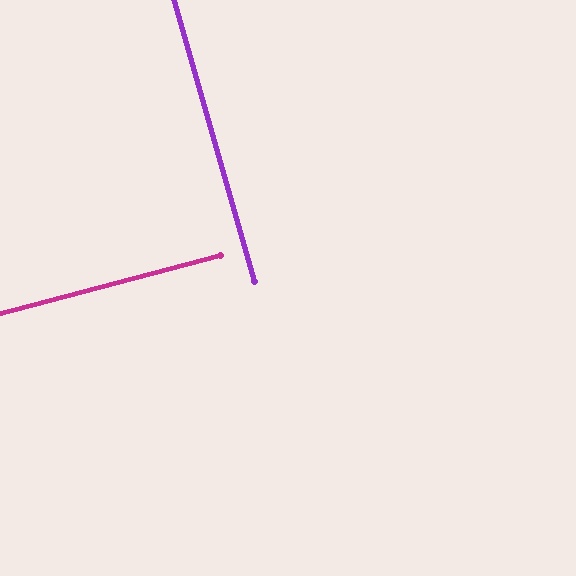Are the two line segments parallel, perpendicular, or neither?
Perpendicular — they meet at approximately 89°.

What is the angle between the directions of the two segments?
Approximately 89 degrees.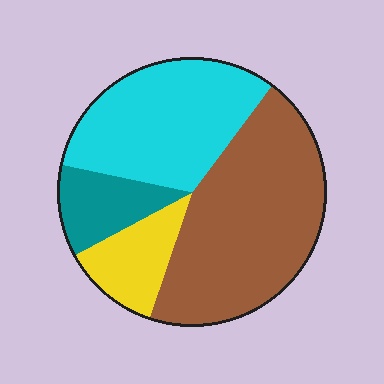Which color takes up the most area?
Brown, at roughly 45%.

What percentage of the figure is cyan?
Cyan covers about 30% of the figure.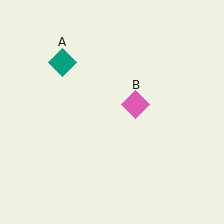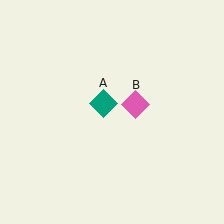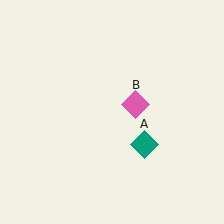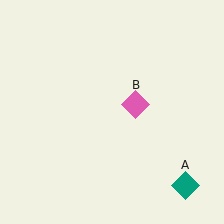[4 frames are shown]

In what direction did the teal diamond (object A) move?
The teal diamond (object A) moved down and to the right.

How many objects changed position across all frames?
1 object changed position: teal diamond (object A).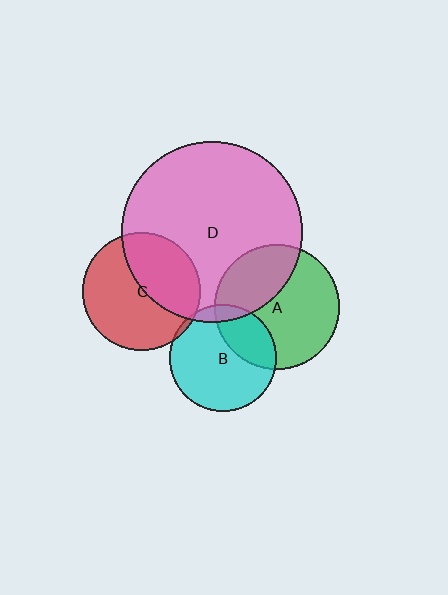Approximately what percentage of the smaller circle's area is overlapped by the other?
Approximately 10%.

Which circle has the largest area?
Circle D (pink).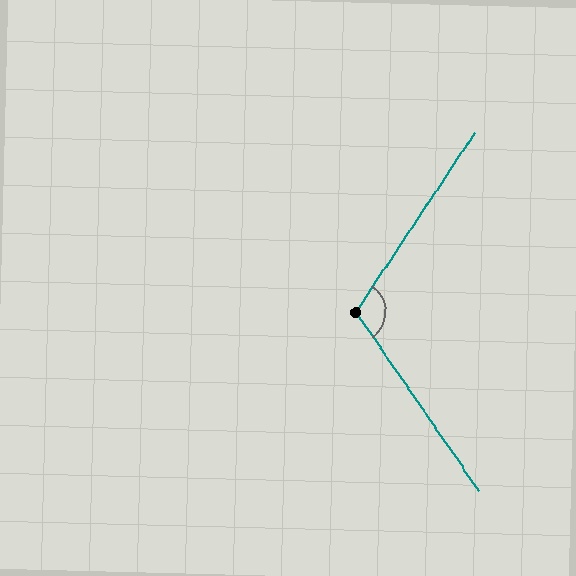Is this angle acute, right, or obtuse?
It is obtuse.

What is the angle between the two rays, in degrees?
Approximately 112 degrees.